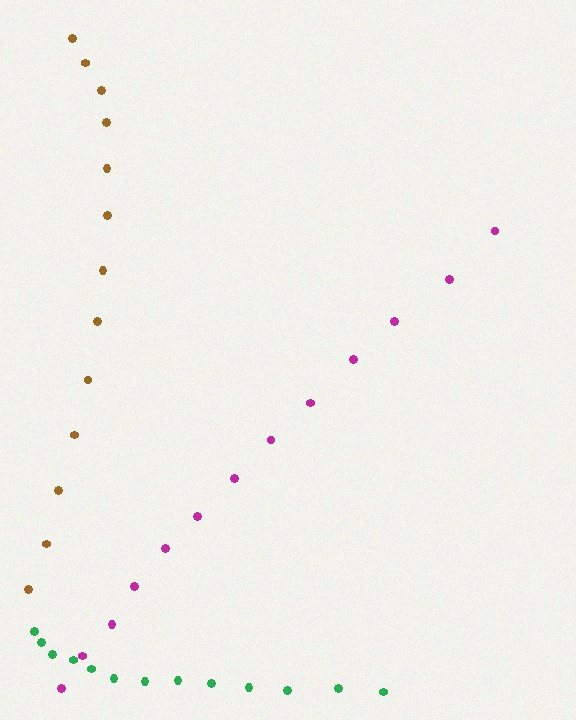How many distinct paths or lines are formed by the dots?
There are 3 distinct paths.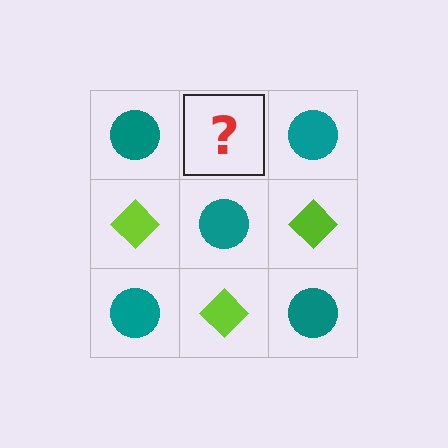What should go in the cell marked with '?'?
The missing cell should contain a lime diamond.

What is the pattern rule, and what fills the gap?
The rule is that it alternates teal circle and lime diamond in a checkerboard pattern. The gap should be filled with a lime diamond.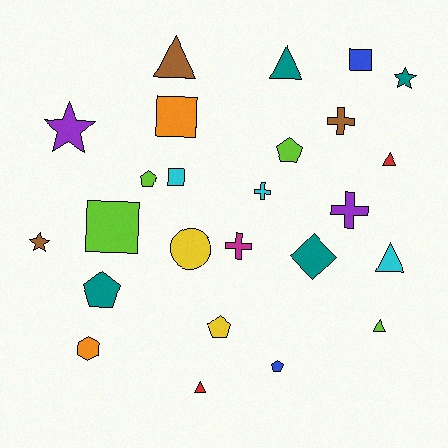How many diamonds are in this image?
There is 1 diamond.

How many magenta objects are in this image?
There is 1 magenta object.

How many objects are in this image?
There are 25 objects.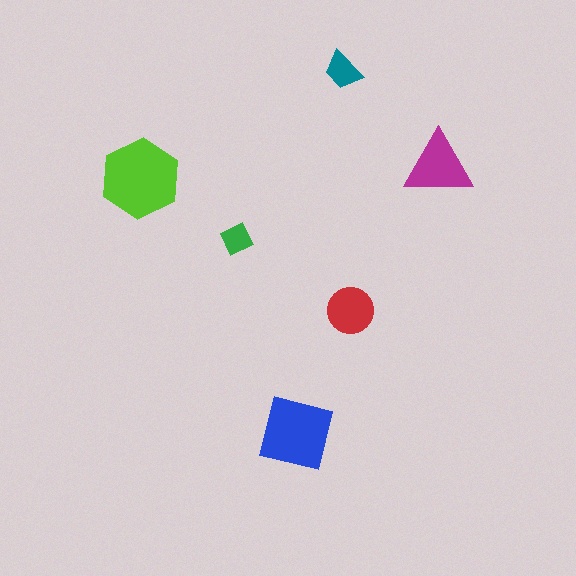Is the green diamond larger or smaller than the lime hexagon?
Smaller.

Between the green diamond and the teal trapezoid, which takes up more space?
The teal trapezoid.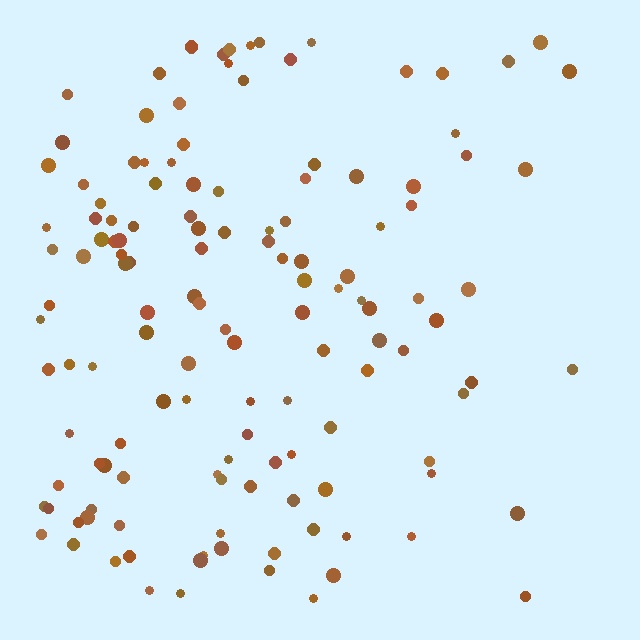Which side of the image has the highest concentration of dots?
The left.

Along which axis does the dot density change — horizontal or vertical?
Horizontal.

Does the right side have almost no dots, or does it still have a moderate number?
Still a moderate number, just noticeably fewer than the left.